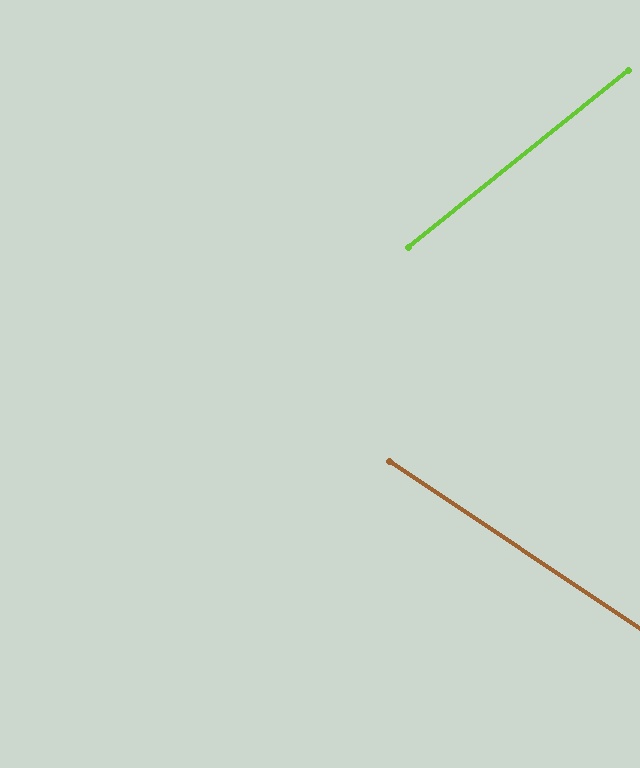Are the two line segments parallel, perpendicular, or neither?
Neither parallel nor perpendicular — they differ by about 73°.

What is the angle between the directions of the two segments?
Approximately 73 degrees.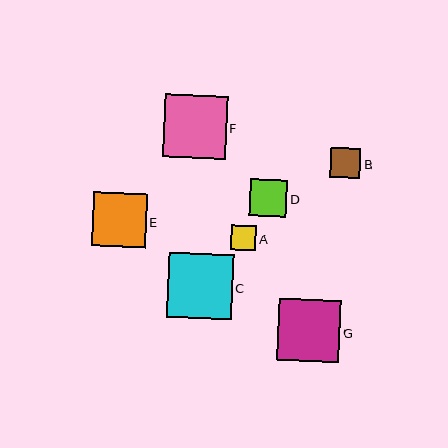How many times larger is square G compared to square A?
Square G is approximately 2.5 times the size of square A.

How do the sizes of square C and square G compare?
Square C and square G are approximately the same size.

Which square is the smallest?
Square A is the smallest with a size of approximately 25 pixels.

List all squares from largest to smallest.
From largest to smallest: C, F, G, E, D, B, A.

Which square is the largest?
Square C is the largest with a size of approximately 65 pixels.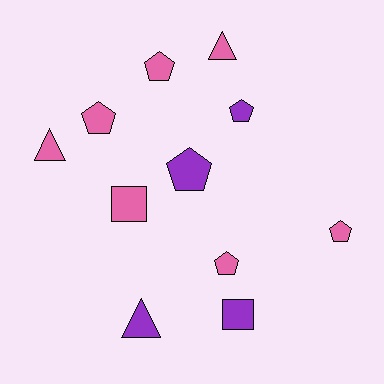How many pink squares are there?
There is 1 pink square.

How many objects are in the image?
There are 11 objects.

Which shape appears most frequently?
Pentagon, with 6 objects.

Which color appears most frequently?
Pink, with 7 objects.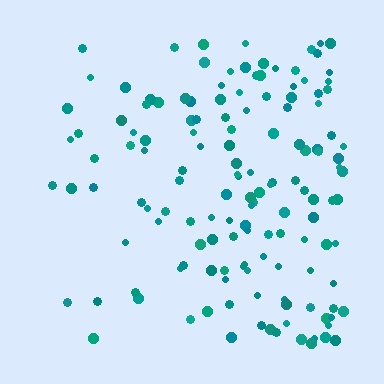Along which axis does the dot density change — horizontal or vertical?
Horizontal.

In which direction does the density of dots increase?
From left to right, with the right side densest.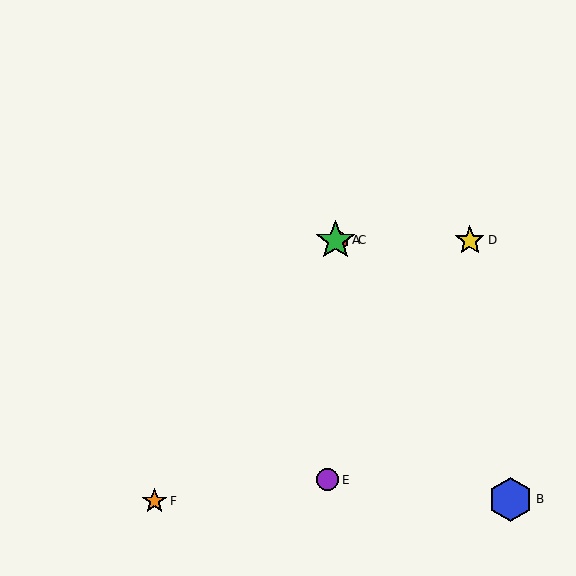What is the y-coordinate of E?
Object E is at y≈480.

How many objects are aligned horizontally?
3 objects (A, C, D) are aligned horizontally.